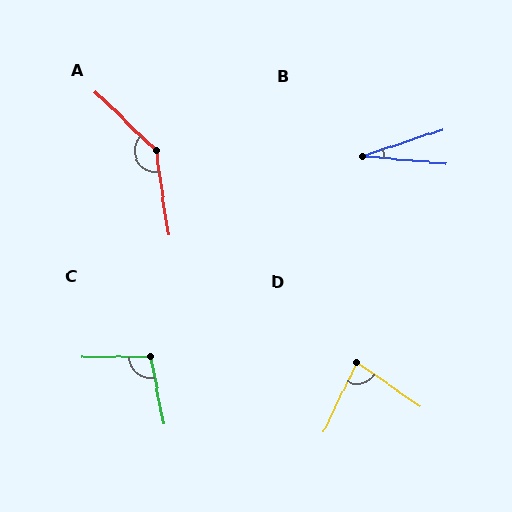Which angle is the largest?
A, at approximately 142 degrees.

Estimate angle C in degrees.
Approximately 100 degrees.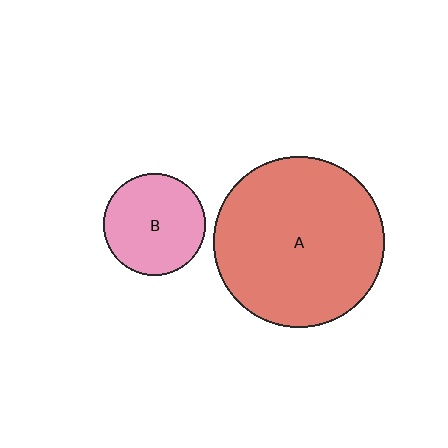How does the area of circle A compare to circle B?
Approximately 2.8 times.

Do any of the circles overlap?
No, none of the circles overlap.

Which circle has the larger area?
Circle A (red).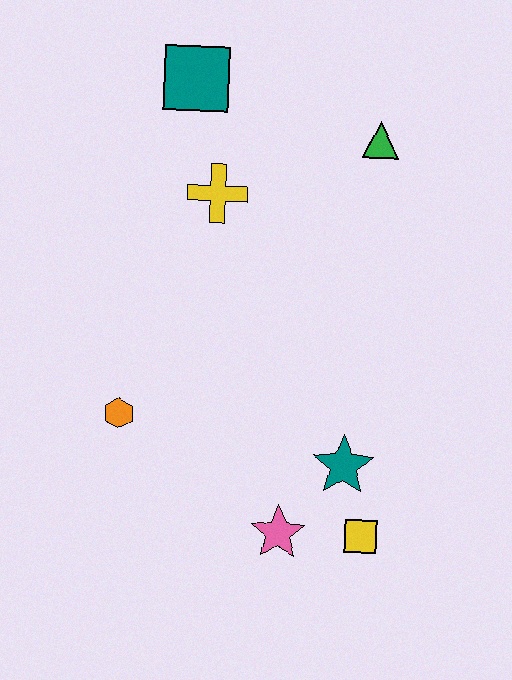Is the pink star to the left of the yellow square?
Yes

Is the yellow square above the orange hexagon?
No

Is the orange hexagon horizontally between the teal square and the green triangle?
No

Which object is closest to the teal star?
The yellow square is closest to the teal star.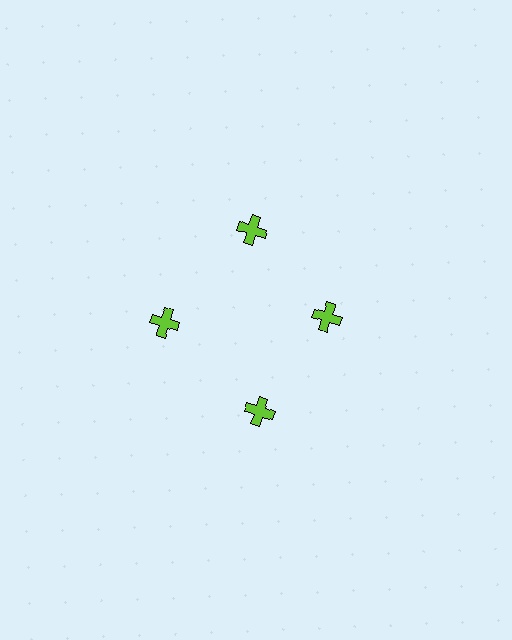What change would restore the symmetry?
The symmetry would be restored by moving it outward, back onto the ring so that all 4 crosses sit at equal angles and equal distance from the center.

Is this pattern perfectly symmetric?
No. The 4 lime crosses are arranged in a ring, but one element near the 3 o'clock position is pulled inward toward the center, breaking the 4-fold rotational symmetry.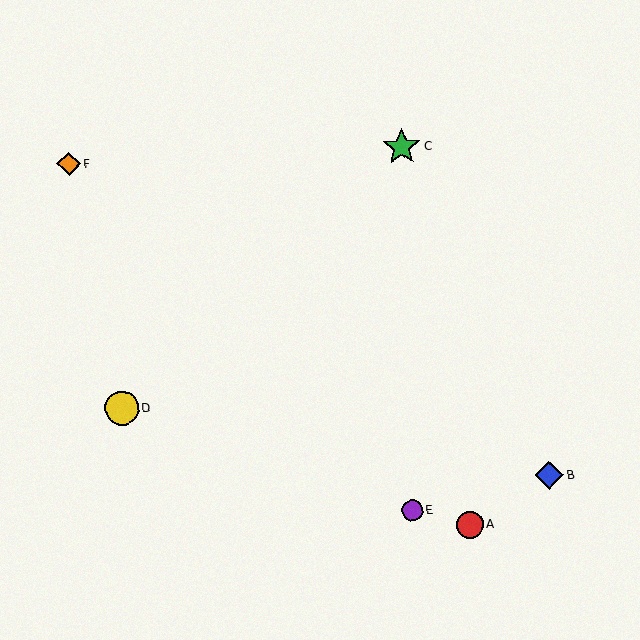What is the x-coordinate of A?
Object A is at x≈470.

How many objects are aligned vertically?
2 objects (C, E) are aligned vertically.